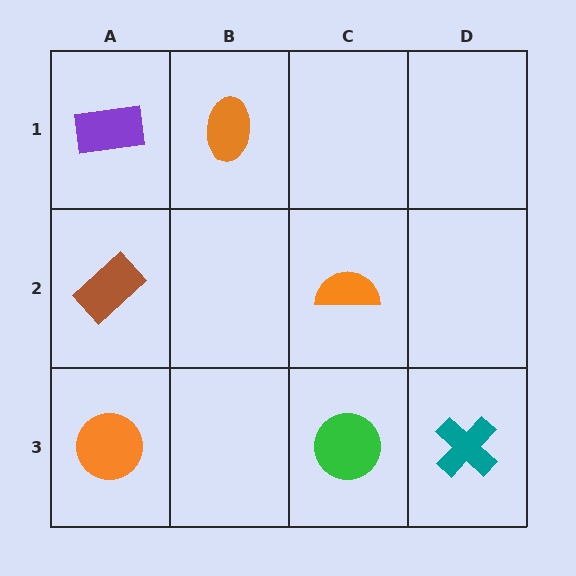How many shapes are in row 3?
3 shapes.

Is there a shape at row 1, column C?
No, that cell is empty.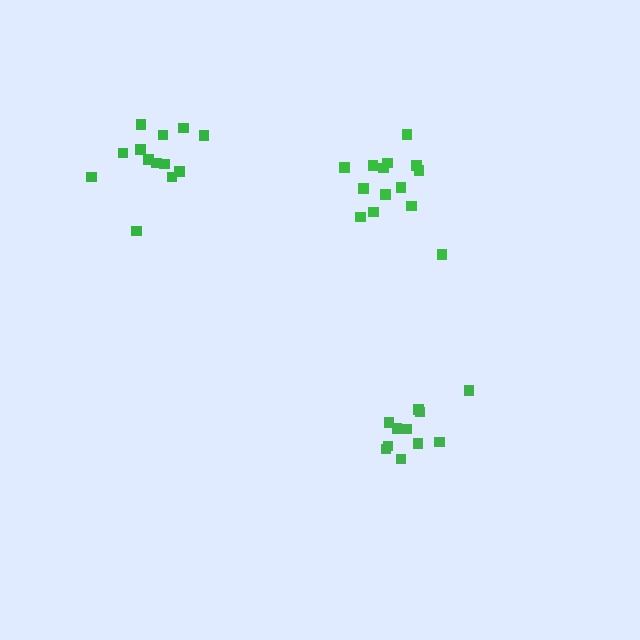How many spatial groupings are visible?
There are 3 spatial groupings.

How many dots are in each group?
Group 1: 14 dots, Group 2: 11 dots, Group 3: 13 dots (38 total).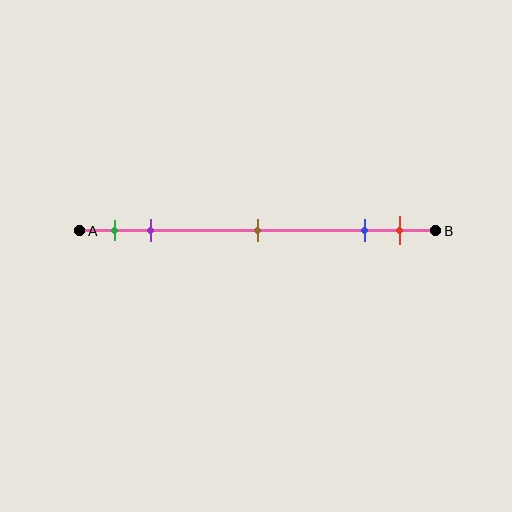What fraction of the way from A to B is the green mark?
The green mark is approximately 10% (0.1) of the way from A to B.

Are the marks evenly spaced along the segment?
No, the marks are not evenly spaced.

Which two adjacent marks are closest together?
The blue and red marks are the closest adjacent pair.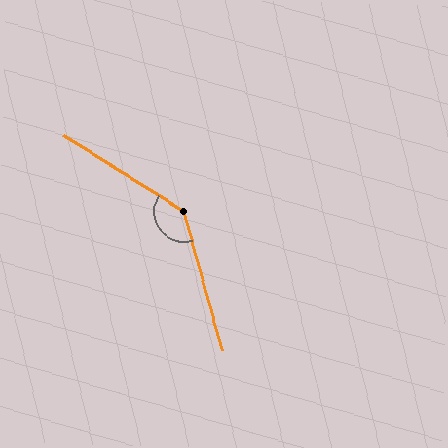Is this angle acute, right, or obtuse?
It is obtuse.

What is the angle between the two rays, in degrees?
Approximately 138 degrees.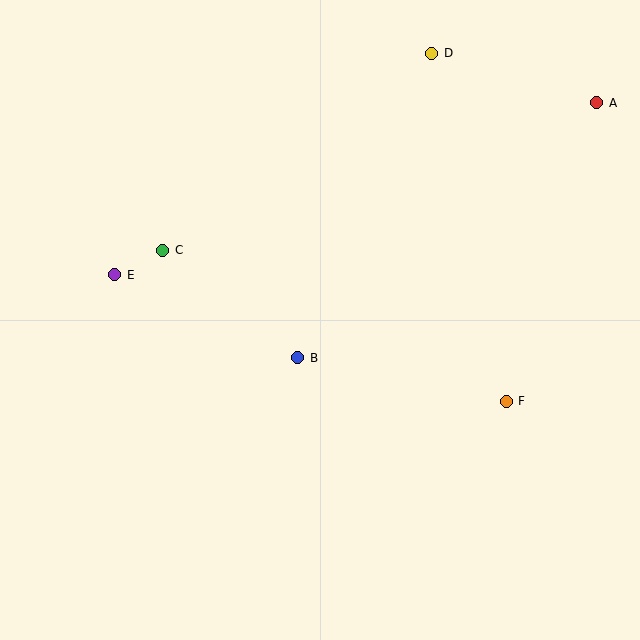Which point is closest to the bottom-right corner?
Point F is closest to the bottom-right corner.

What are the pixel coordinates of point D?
Point D is at (432, 53).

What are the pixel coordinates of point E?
Point E is at (115, 275).